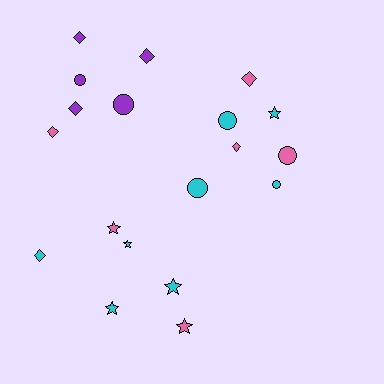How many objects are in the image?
There are 19 objects.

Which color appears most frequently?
Cyan, with 8 objects.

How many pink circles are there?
There is 1 pink circle.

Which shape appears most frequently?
Diamond, with 7 objects.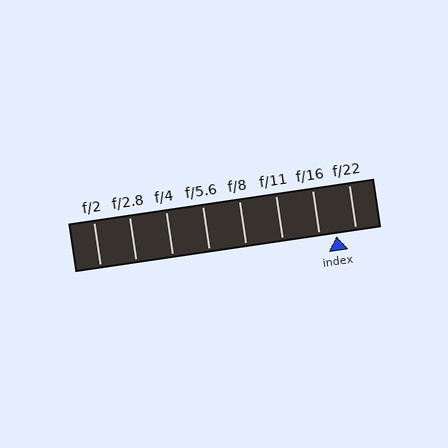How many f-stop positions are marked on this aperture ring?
There are 8 f-stop positions marked.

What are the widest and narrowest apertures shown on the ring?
The widest aperture shown is f/2 and the narrowest is f/22.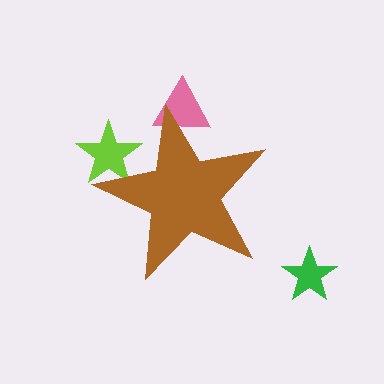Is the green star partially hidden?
No, the green star is fully visible.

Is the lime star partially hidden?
Yes, the lime star is partially hidden behind the brown star.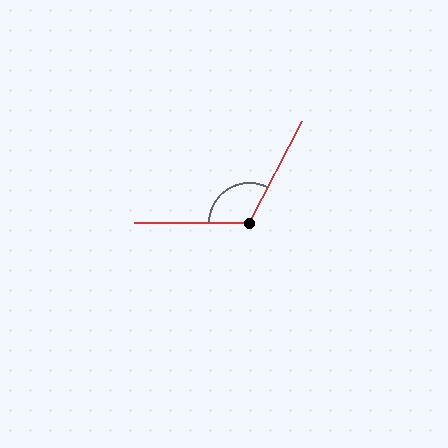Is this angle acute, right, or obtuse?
It is obtuse.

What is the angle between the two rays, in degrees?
Approximately 117 degrees.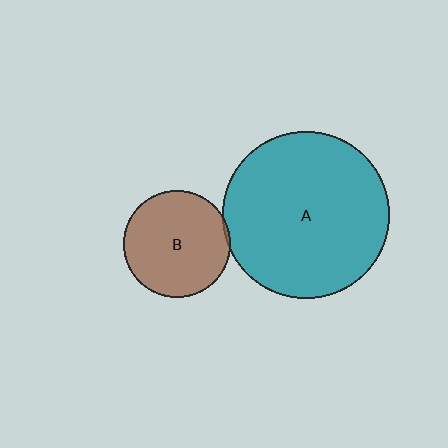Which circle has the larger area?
Circle A (teal).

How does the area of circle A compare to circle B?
Approximately 2.4 times.